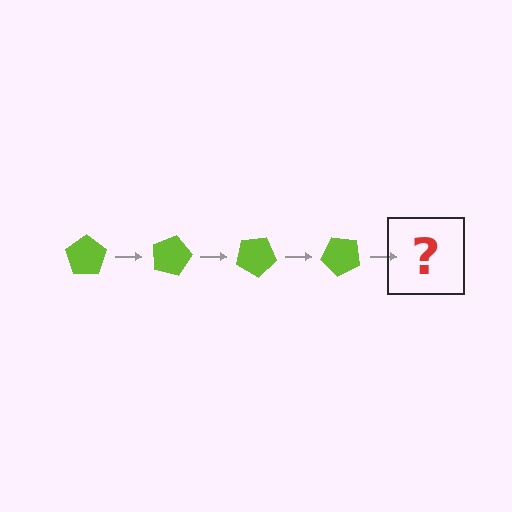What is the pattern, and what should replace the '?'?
The pattern is that the pentagon rotates 15 degrees each step. The '?' should be a lime pentagon rotated 60 degrees.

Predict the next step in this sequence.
The next step is a lime pentagon rotated 60 degrees.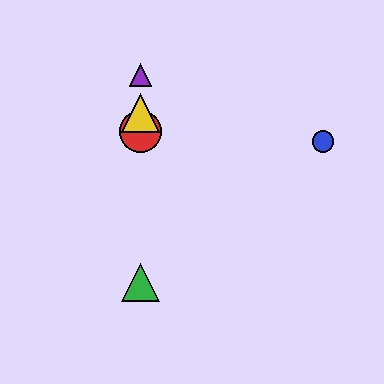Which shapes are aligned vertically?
The red circle, the green triangle, the yellow triangle, the purple triangle are aligned vertically.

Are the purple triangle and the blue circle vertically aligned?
No, the purple triangle is at x≈141 and the blue circle is at x≈323.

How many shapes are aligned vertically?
4 shapes (the red circle, the green triangle, the yellow triangle, the purple triangle) are aligned vertically.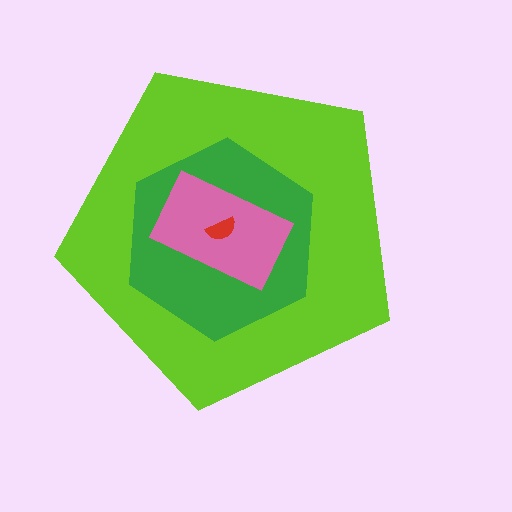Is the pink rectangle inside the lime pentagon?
Yes.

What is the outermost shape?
The lime pentagon.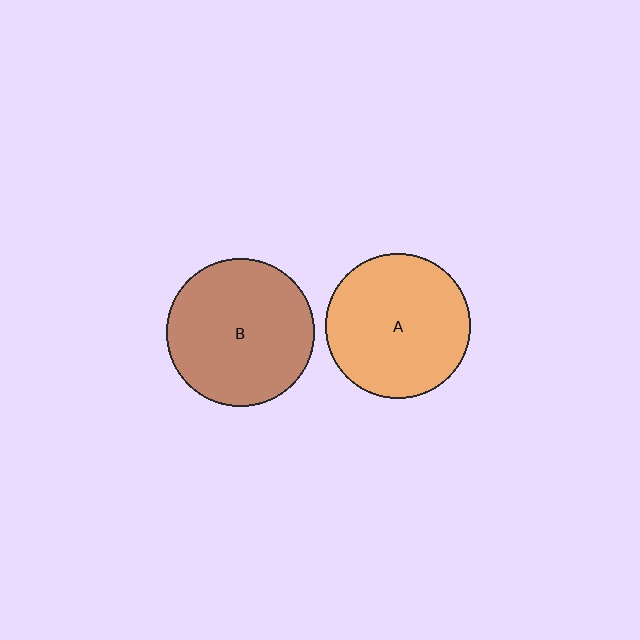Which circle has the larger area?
Circle B (brown).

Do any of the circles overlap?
No, none of the circles overlap.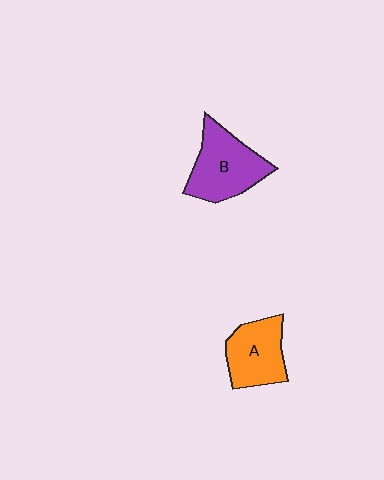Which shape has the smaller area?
Shape A (orange).